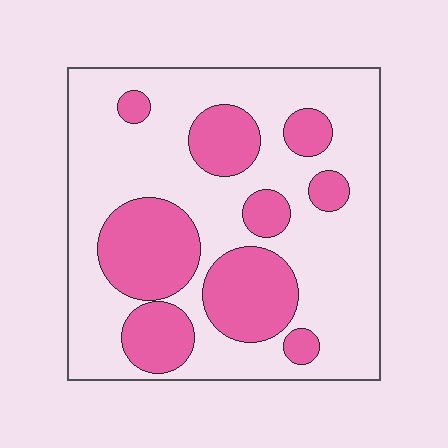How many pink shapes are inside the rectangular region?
9.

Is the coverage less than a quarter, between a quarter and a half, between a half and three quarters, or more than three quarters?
Between a quarter and a half.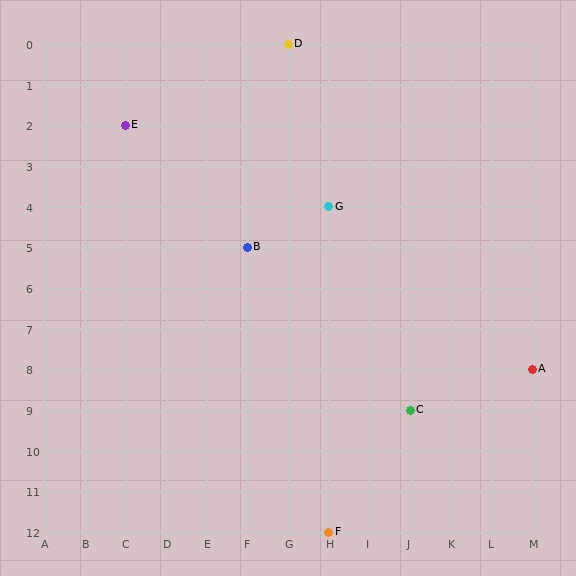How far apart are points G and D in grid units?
Points G and D are 1 column and 4 rows apart (about 4.1 grid units diagonally).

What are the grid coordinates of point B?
Point B is at grid coordinates (F, 5).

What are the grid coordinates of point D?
Point D is at grid coordinates (G, 0).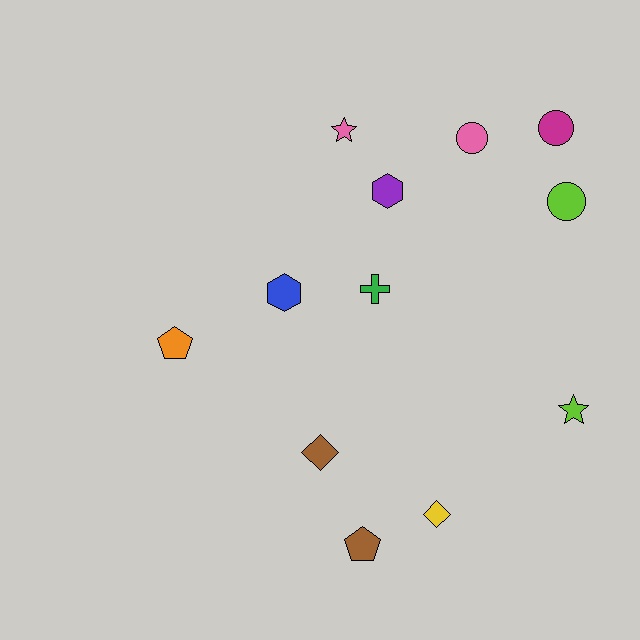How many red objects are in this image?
There are no red objects.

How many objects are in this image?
There are 12 objects.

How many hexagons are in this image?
There are 2 hexagons.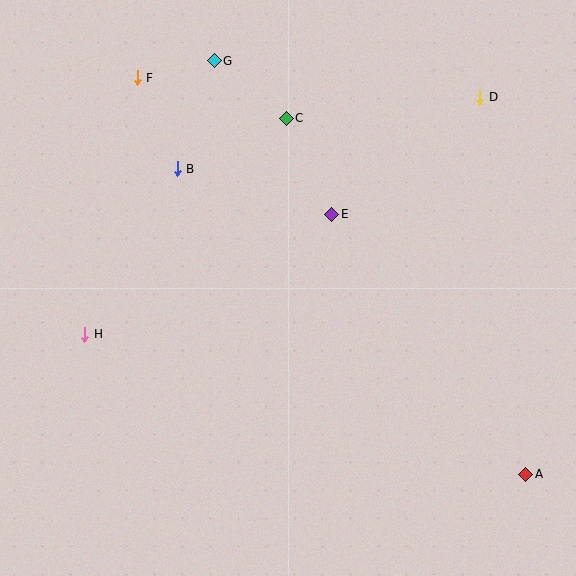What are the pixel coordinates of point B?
Point B is at (177, 169).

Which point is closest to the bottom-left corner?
Point H is closest to the bottom-left corner.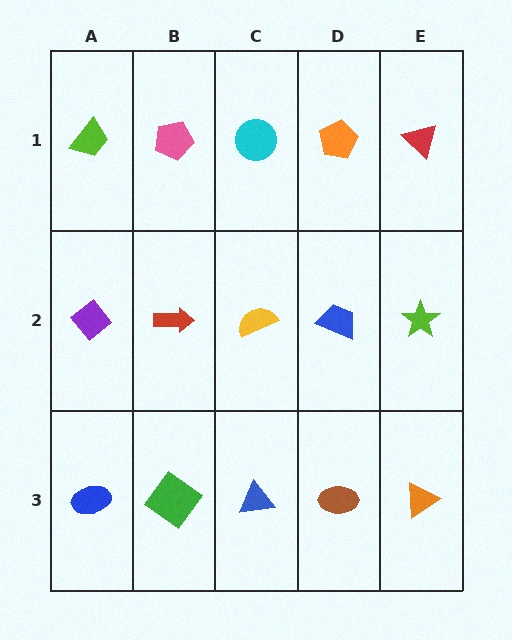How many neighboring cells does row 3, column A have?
2.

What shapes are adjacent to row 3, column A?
A purple diamond (row 2, column A), a green diamond (row 3, column B).